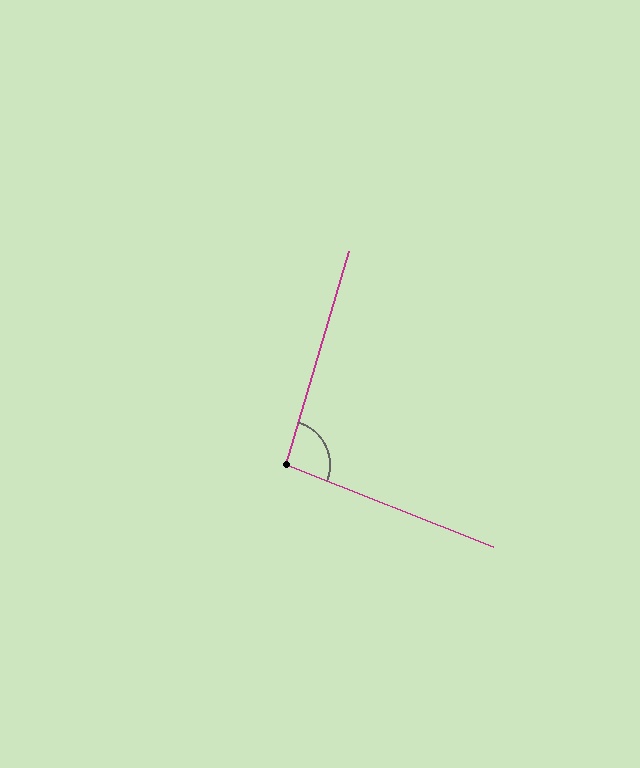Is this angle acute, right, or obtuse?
It is obtuse.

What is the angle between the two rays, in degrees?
Approximately 95 degrees.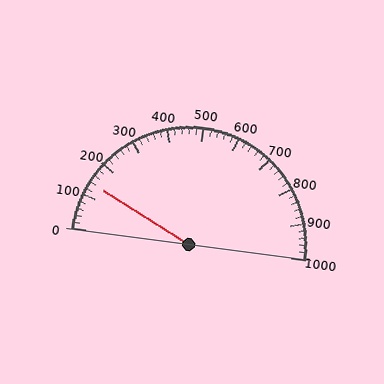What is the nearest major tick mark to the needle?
The nearest major tick mark is 100.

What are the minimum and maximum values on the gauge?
The gauge ranges from 0 to 1000.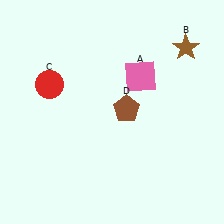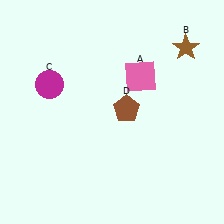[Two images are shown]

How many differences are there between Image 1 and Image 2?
There is 1 difference between the two images.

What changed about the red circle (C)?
In Image 1, C is red. In Image 2, it changed to magenta.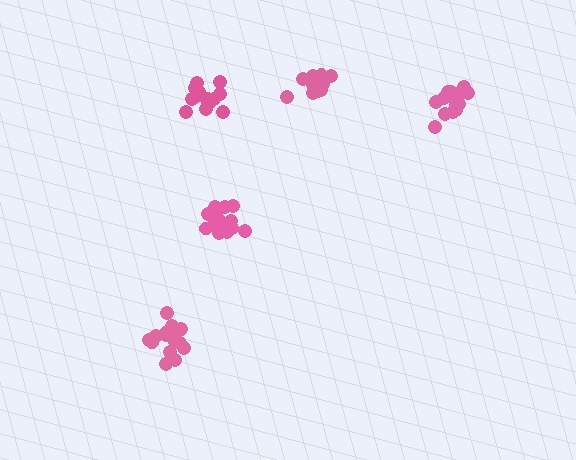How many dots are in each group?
Group 1: 17 dots, Group 2: 16 dots, Group 3: 16 dots, Group 4: 15 dots, Group 5: 15 dots (79 total).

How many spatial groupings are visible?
There are 5 spatial groupings.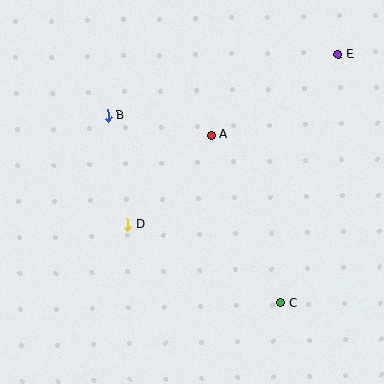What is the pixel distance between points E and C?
The distance between E and C is 255 pixels.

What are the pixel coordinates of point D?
Point D is at (128, 225).